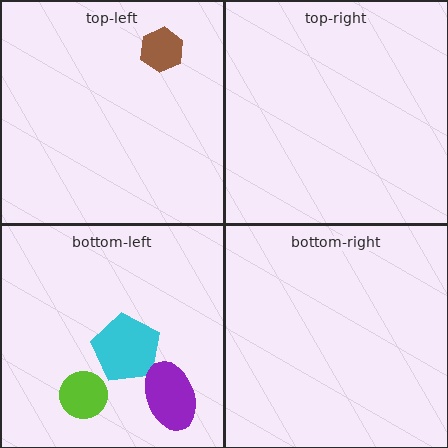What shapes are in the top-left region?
The brown hexagon.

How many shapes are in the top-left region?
1.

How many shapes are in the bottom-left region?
3.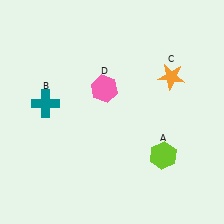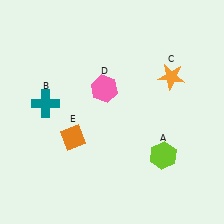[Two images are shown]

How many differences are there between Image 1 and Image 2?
There is 1 difference between the two images.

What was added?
An orange diamond (E) was added in Image 2.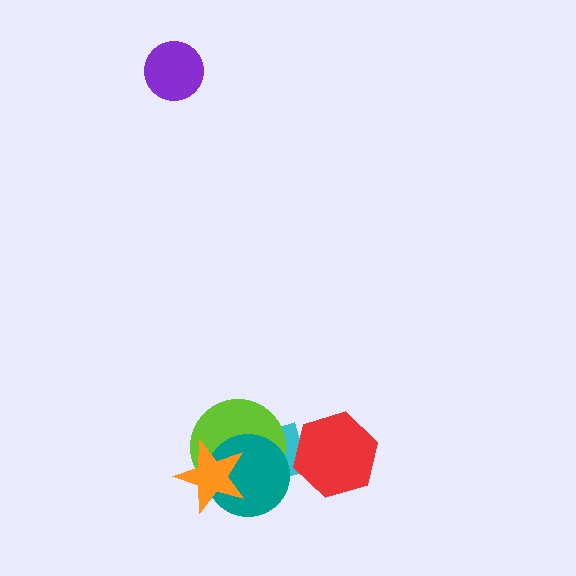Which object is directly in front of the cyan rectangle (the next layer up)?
The red hexagon is directly in front of the cyan rectangle.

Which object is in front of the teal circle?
The orange star is in front of the teal circle.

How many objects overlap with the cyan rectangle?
3 objects overlap with the cyan rectangle.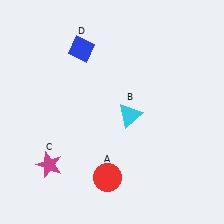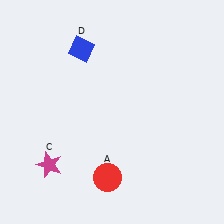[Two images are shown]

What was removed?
The cyan triangle (B) was removed in Image 2.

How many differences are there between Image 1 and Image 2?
There is 1 difference between the two images.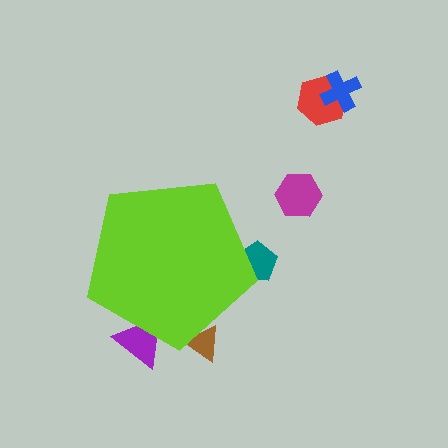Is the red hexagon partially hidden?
No, the red hexagon is fully visible.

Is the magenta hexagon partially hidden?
No, the magenta hexagon is fully visible.